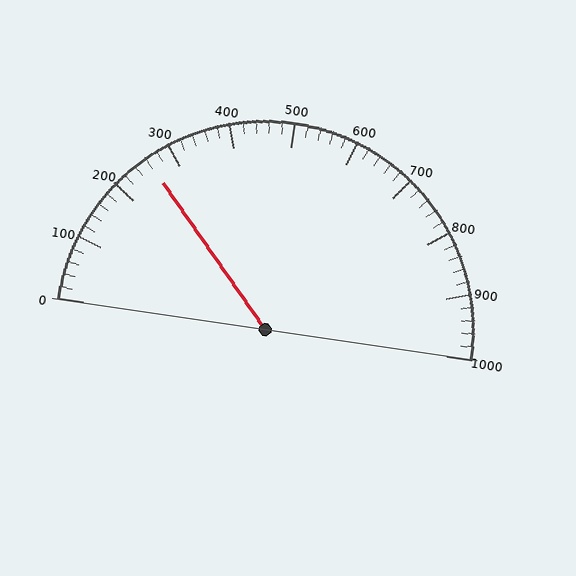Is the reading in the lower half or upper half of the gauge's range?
The reading is in the lower half of the range (0 to 1000).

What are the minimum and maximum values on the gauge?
The gauge ranges from 0 to 1000.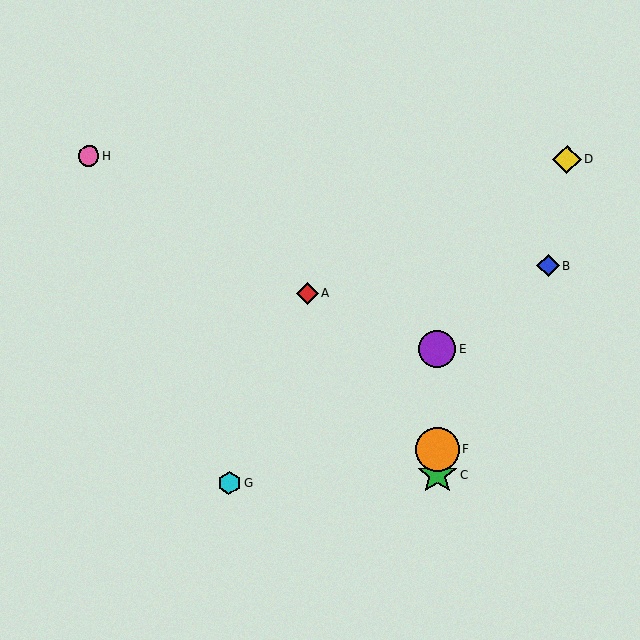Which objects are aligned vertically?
Objects C, E, F are aligned vertically.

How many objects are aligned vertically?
3 objects (C, E, F) are aligned vertically.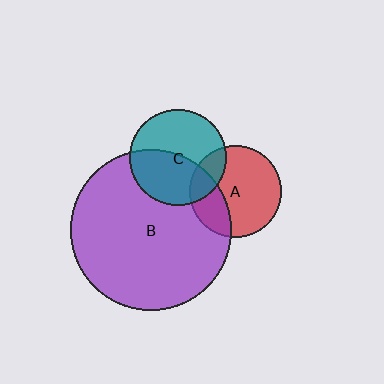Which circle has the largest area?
Circle B (purple).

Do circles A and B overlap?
Yes.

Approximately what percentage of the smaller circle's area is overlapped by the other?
Approximately 30%.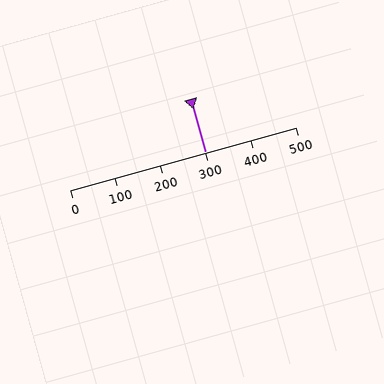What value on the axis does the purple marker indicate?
The marker indicates approximately 300.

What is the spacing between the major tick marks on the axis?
The major ticks are spaced 100 apart.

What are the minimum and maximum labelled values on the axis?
The axis runs from 0 to 500.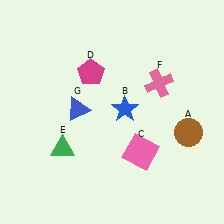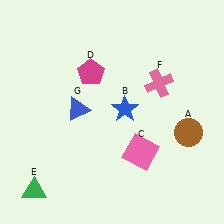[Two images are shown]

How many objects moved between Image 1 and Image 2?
1 object moved between the two images.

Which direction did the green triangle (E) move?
The green triangle (E) moved down.